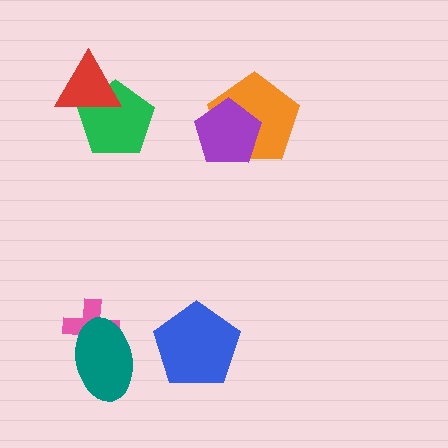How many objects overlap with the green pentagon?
1 object overlaps with the green pentagon.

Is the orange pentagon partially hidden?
Yes, it is partially covered by another shape.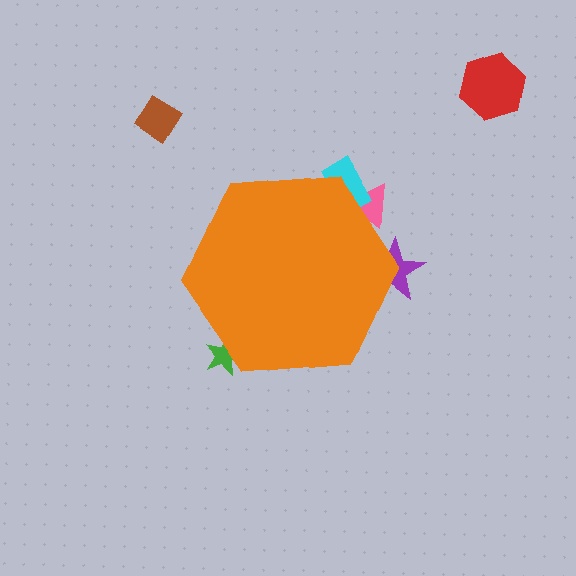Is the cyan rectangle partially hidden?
Yes, the cyan rectangle is partially hidden behind the orange hexagon.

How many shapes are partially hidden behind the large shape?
4 shapes are partially hidden.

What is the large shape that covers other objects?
An orange hexagon.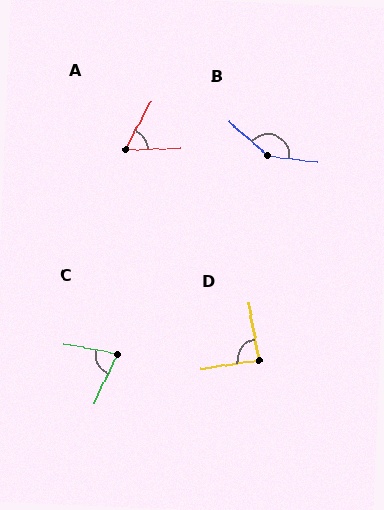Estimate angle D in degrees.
Approximately 89 degrees.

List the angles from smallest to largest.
A (60°), C (75°), D (89°), B (146°).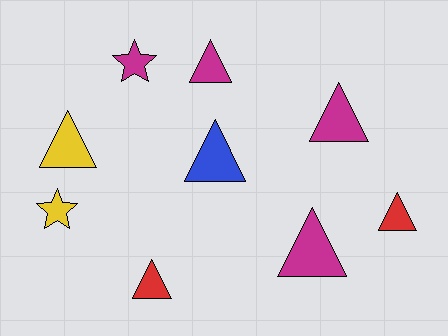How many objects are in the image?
There are 9 objects.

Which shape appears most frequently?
Triangle, with 7 objects.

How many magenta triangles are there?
There are 3 magenta triangles.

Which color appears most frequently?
Magenta, with 4 objects.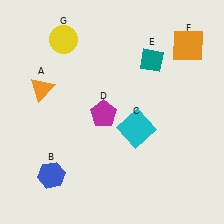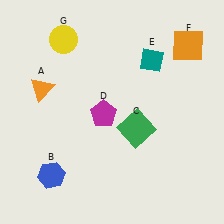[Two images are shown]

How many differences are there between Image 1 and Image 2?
There is 1 difference between the two images.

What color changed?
The square (C) changed from cyan in Image 1 to green in Image 2.